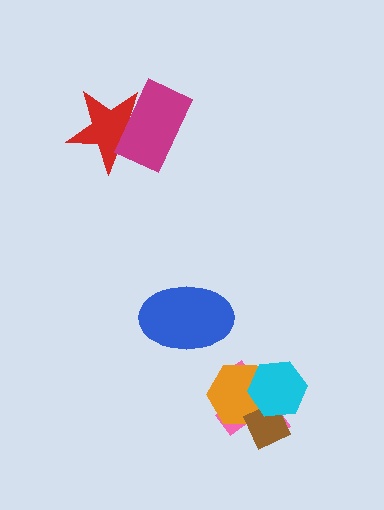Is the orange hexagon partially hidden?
Yes, it is partially covered by another shape.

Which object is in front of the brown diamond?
The cyan hexagon is in front of the brown diamond.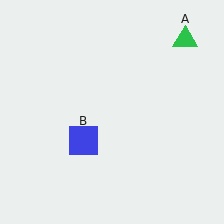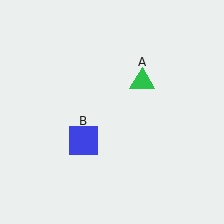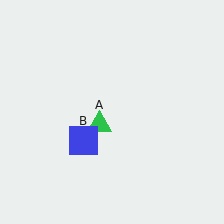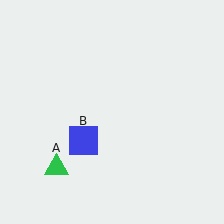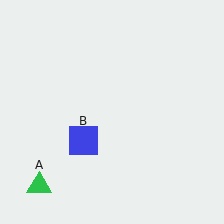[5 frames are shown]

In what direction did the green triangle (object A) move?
The green triangle (object A) moved down and to the left.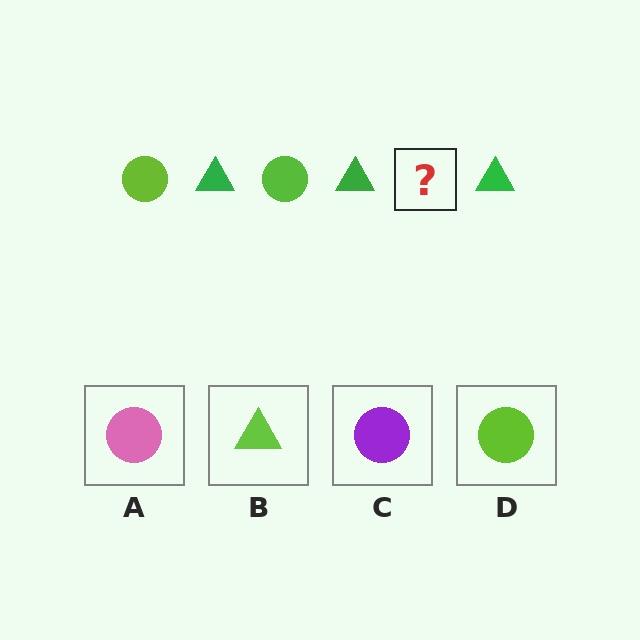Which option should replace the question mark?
Option D.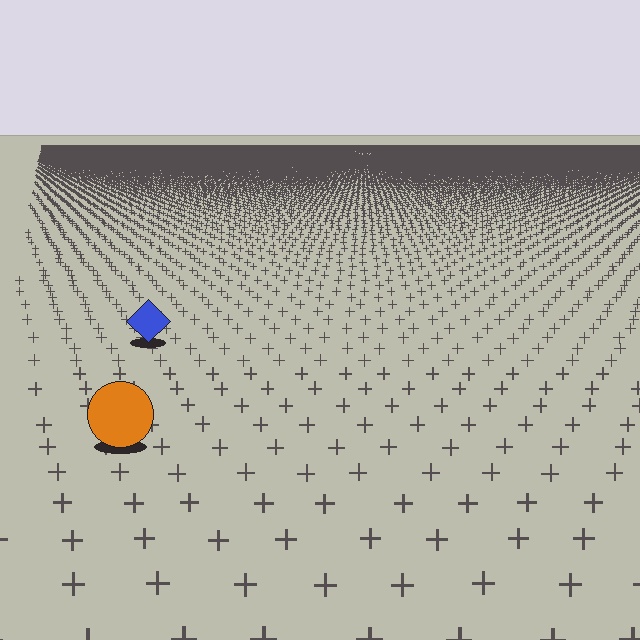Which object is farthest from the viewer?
The blue diamond is farthest from the viewer. It appears smaller and the ground texture around it is denser.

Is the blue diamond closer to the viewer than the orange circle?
No. The orange circle is closer — you can tell from the texture gradient: the ground texture is coarser near it.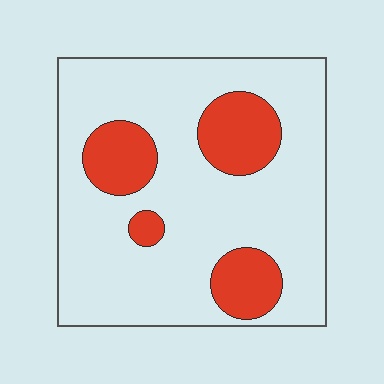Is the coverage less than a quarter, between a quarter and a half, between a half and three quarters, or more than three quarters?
Less than a quarter.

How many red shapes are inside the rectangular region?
4.